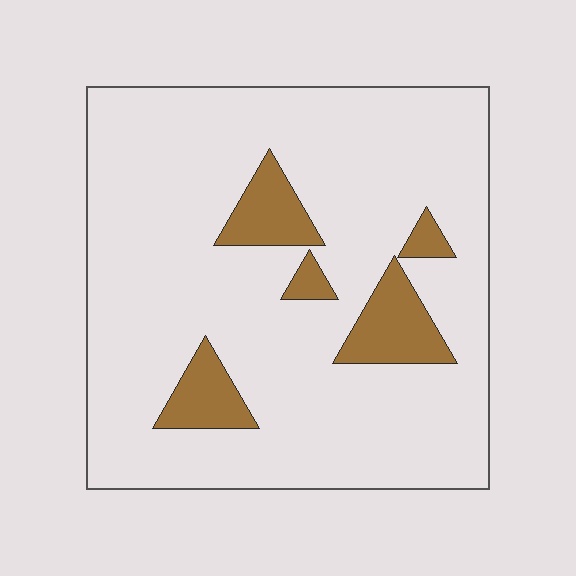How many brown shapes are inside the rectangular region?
5.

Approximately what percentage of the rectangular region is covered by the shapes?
Approximately 15%.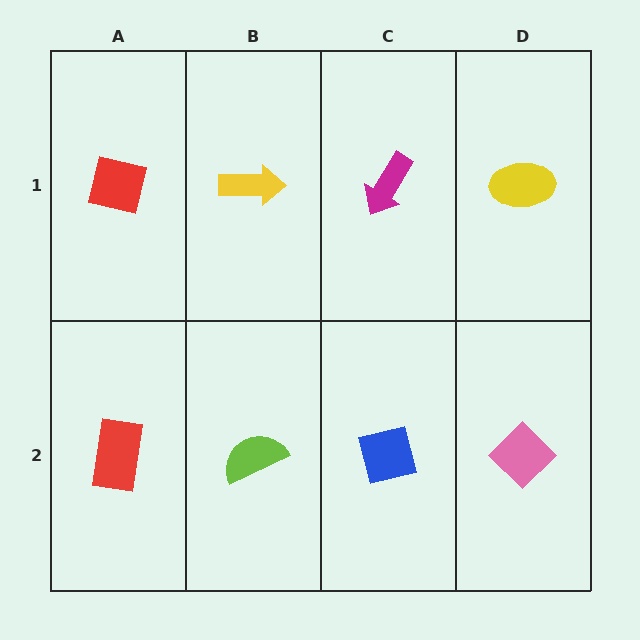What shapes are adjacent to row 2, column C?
A magenta arrow (row 1, column C), a lime semicircle (row 2, column B), a pink diamond (row 2, column D).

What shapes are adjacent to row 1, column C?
A blue square (row 2, column C), a yellow arrow (row 1, column B), a yellow ellipse (row 1, column D).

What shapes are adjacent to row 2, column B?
A yellow arrow (row 1, column B), a red rectangle (row 2, column A), a blue square (row 2, column C).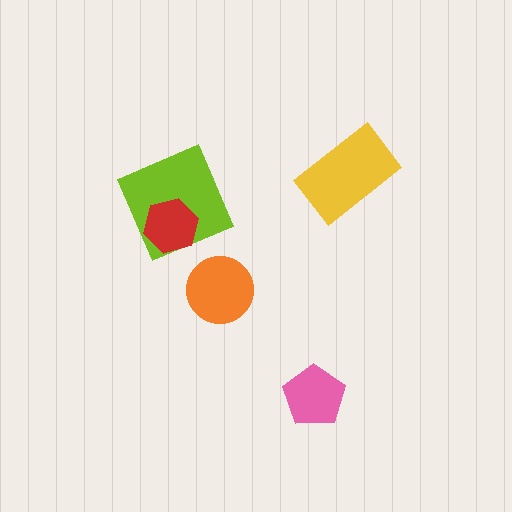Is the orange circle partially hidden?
No, no other shape covers it.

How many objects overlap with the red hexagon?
1 object overlaps with the red hexagon.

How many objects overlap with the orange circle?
0 objects overlap with the orange circle.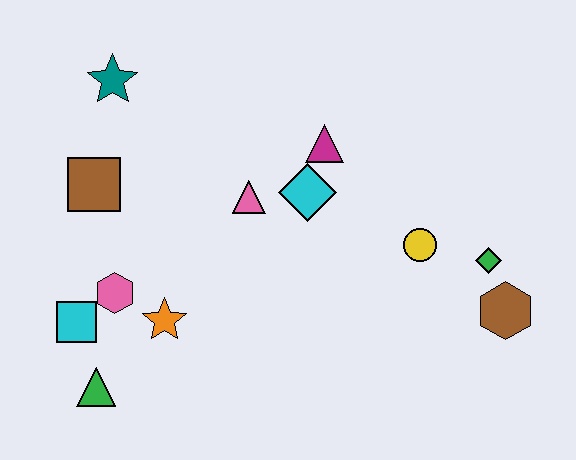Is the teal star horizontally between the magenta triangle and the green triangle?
Yes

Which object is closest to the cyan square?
The pink hexagon is closest to the cyan square.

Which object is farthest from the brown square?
The brown hexagon is farthest from the brown square.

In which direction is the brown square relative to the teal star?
The brown square is below the teal star.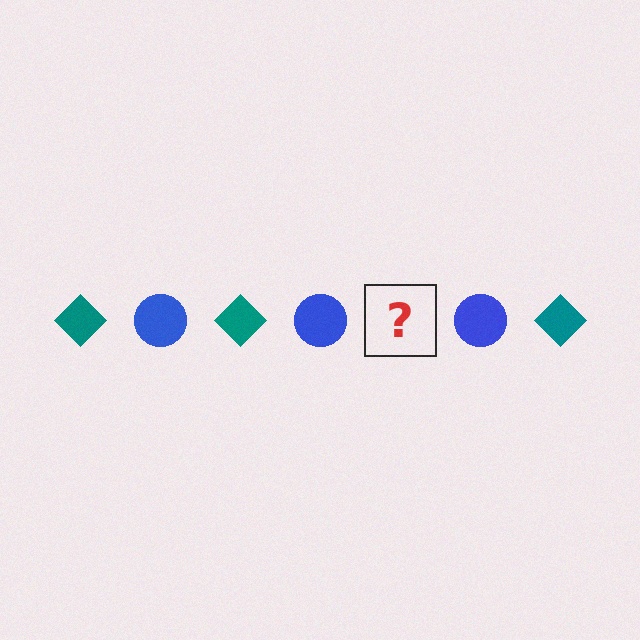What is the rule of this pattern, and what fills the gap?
The rule is that the pattern alternates between teal diamond and blue circle. The gap should be filled with a teal diamond.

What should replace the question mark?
The question mark should be replaced with a teal diamond.